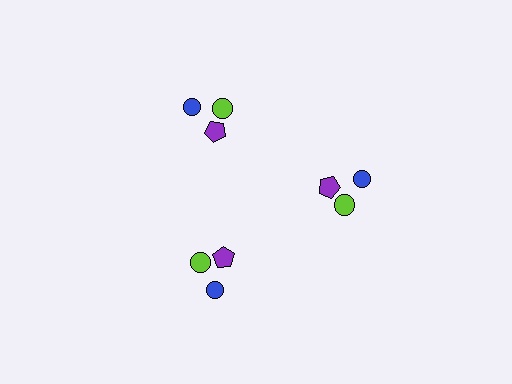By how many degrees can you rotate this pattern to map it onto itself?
The pattern maps onto itself every 120 degrees of rotation.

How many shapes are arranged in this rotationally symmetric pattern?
There are 9 shapes, arranged in 3 groups of 3.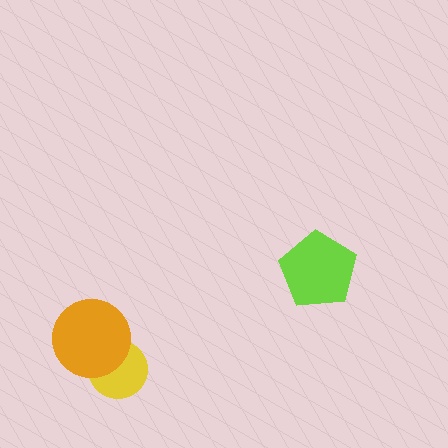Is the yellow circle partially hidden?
Yes, it is partially covered by another shape.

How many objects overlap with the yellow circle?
1 object overlaps with the yellow circle.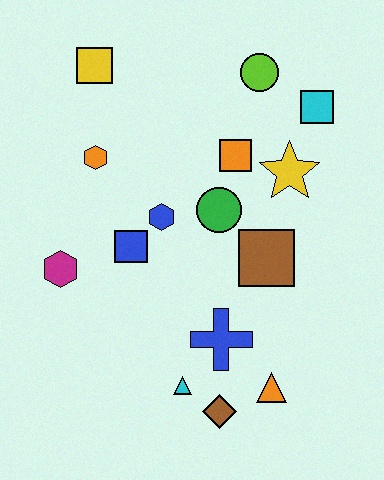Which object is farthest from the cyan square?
The brown diamond is farthest from the cyan square.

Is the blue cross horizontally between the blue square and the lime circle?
Yes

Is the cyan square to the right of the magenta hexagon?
Yes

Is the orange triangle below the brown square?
Yes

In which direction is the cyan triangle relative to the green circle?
The cyan triangle is below the green circle.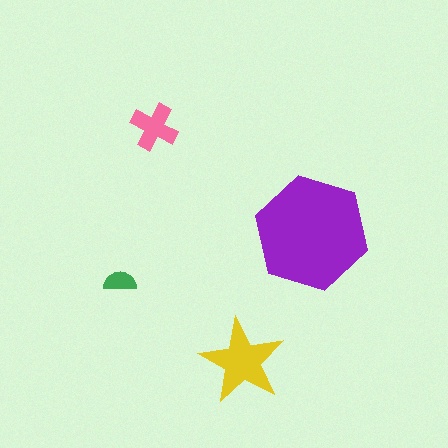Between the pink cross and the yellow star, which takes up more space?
The yellow star.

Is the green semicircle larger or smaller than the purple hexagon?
Smaller.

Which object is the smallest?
The green semicircle.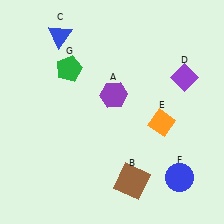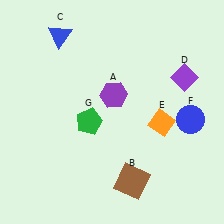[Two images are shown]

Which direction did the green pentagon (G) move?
The green pentagon (G) moved down.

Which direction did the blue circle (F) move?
The blue circle (F) moved up.